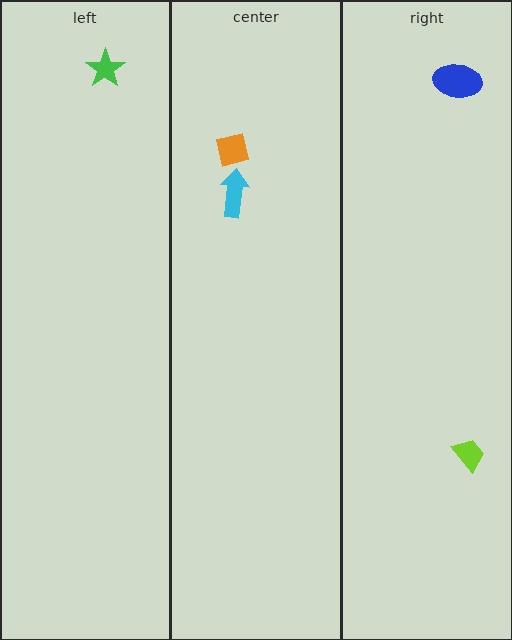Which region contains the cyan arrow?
The center region.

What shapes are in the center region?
The orange square, the cyan arrow.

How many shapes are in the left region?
1.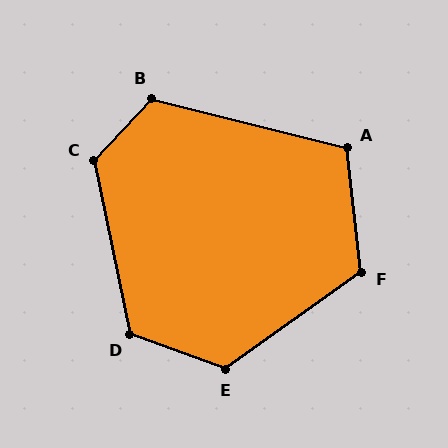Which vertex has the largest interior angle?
C, at approximately 125 degrees.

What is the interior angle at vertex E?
Approximately 124 degrees (obtuse).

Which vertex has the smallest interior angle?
A, at approximately 110 degrees.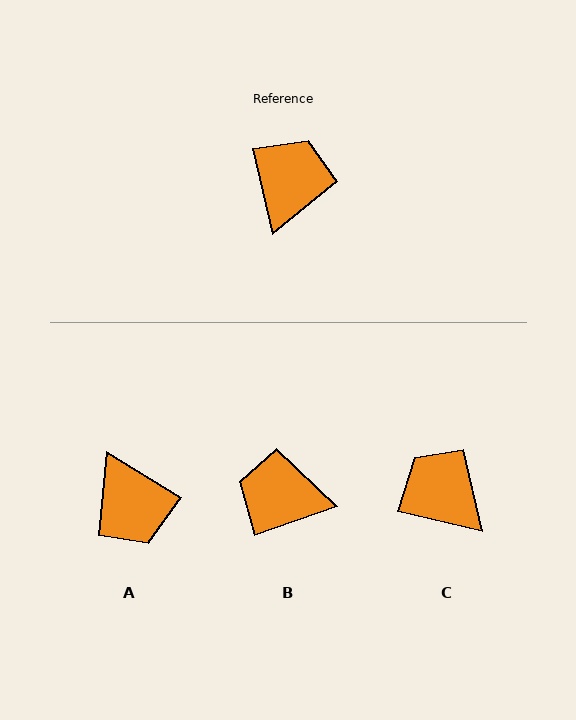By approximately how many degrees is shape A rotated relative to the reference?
Approximately 134 degrees clockwise.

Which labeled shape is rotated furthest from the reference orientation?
A, about 134 degrees away.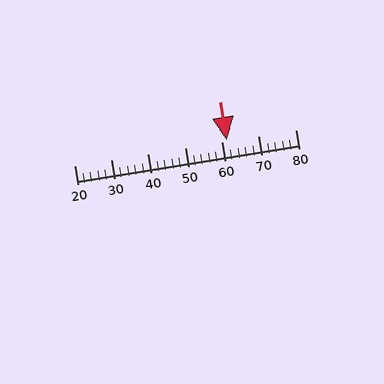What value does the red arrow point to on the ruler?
The red arrow points to approximately 61.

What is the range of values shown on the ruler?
The ruler shows values from 20 to 80.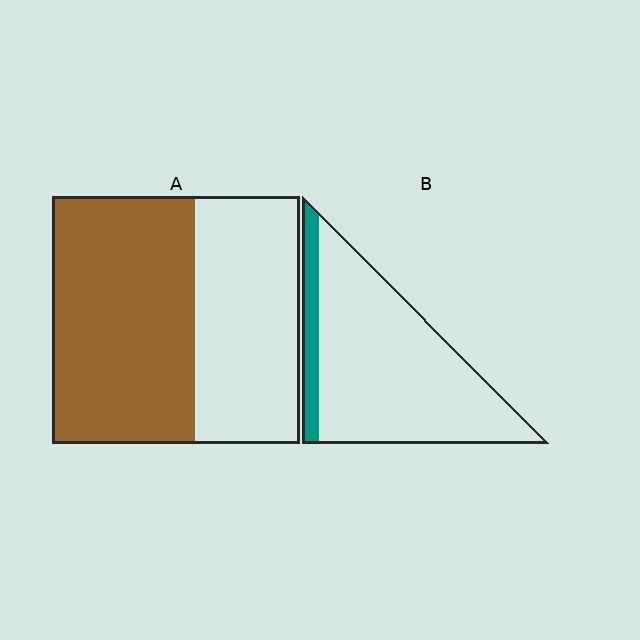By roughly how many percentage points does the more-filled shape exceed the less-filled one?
By roughly 45 percentage points (A over B).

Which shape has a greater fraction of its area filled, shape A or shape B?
Shape A.